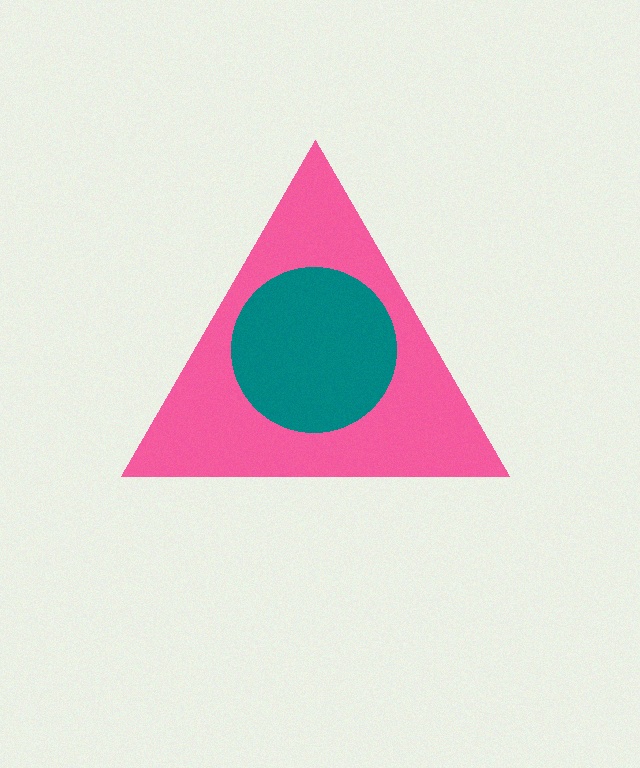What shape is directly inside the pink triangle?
The teal circle.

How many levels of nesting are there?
2.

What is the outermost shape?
The pink triangle.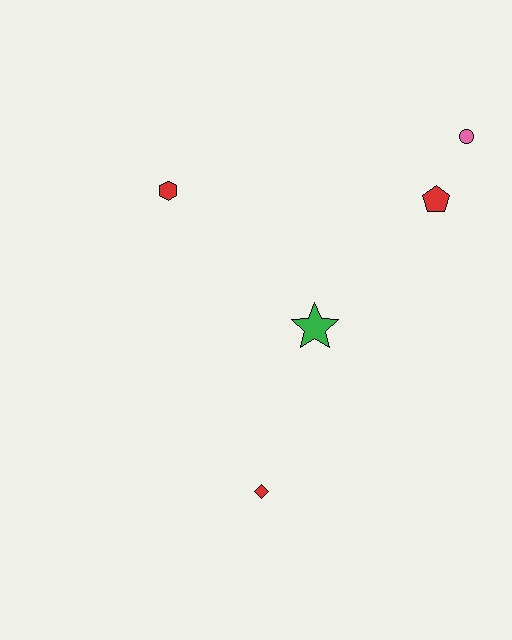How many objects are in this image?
There are 5 objects.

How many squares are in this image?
There are no squares.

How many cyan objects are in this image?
There are no cyan objects.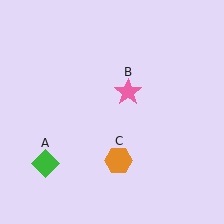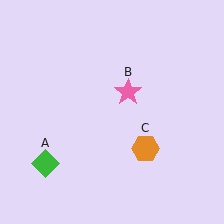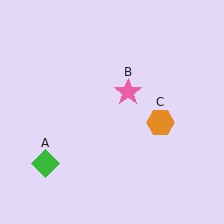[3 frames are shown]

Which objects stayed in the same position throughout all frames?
Green diamond (object A) and pink star (object B) remained stationary.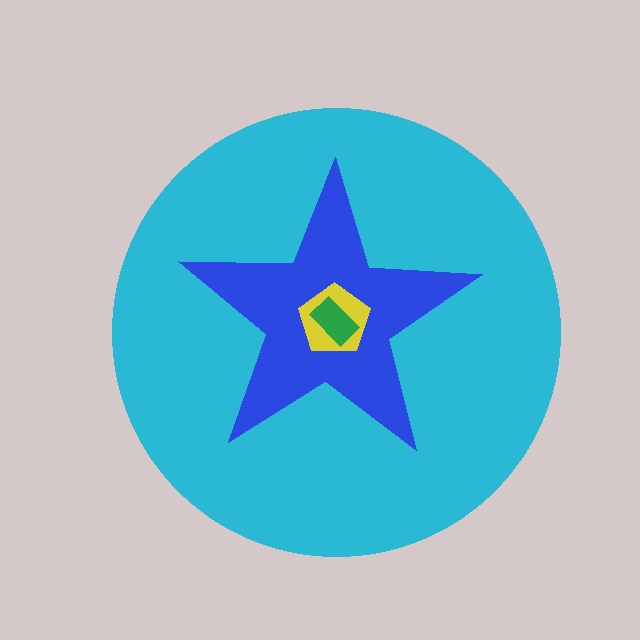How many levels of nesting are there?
4.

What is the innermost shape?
The green rectangle.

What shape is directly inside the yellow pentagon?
The green rectangle.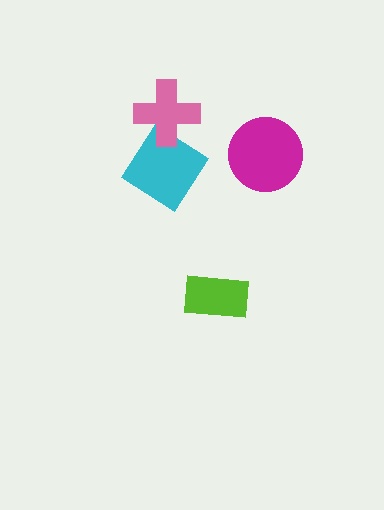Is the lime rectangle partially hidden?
No, no other shape covers it.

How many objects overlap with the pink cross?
1 object overlaps with the pink cross.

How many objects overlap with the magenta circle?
0 objects overlap with the magenta circle.